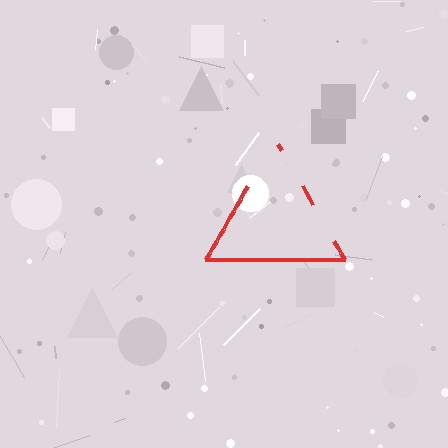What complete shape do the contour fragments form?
The contour fragments form a triangle.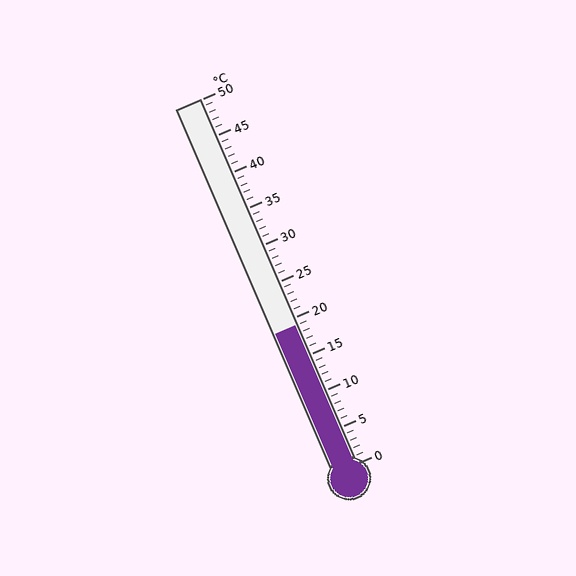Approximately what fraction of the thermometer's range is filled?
The thermometer is filled to approximately 40% of its range.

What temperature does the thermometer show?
The thermometer shows approximately 19°C.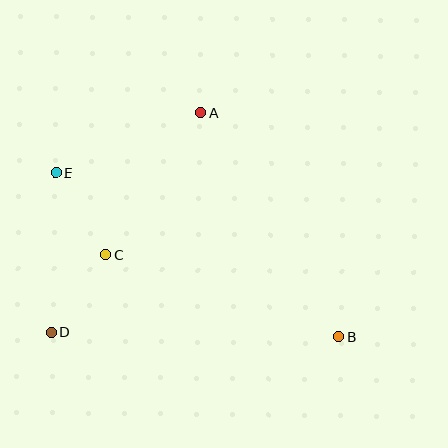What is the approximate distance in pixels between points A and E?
The distance between A and E is approximately 157 pixels.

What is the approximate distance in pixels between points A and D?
The distance between A and D is approximately 266 pixels.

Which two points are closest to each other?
Points C and E are closest to each other.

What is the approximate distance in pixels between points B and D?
The distance between B and D is approximately 287 pixels.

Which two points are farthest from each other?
Points B and E are farthest from each other.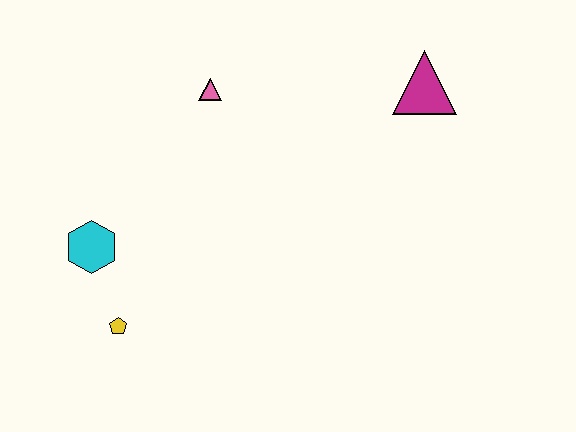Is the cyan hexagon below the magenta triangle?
Yes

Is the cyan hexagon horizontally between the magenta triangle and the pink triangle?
No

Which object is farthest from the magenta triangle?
The yellow pentagon is farthest from the magenta triangle.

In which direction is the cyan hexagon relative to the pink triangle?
The cyan hexagon is below the pink triangle.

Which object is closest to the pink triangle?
The cyan hexagon is closest to the pink triangle.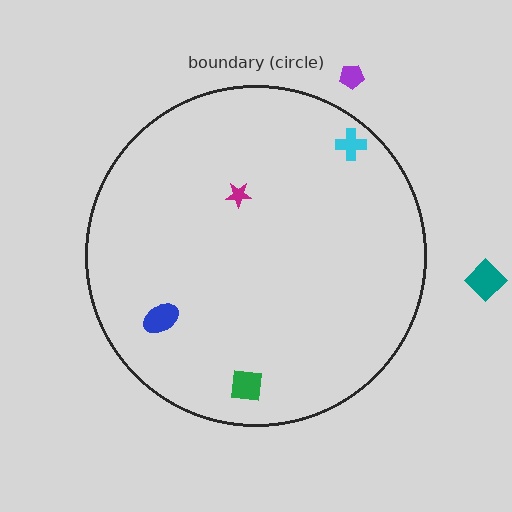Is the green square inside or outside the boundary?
Inside.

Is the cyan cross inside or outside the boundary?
Inside.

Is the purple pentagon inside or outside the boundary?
Outside.